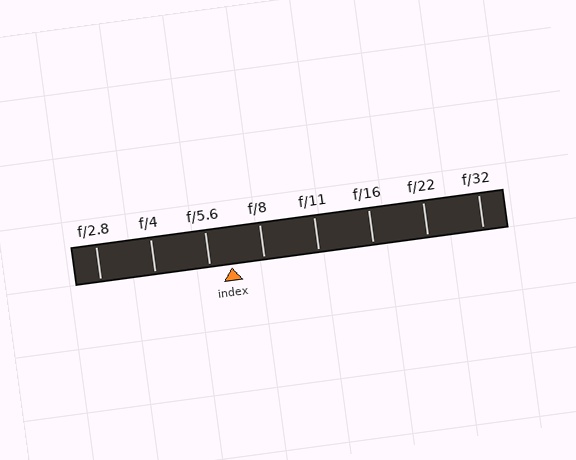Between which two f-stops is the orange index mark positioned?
The index mark is between f/5.6 and f/8.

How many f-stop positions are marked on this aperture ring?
There are 8 f-stop positions marked.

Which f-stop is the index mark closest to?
The index mark is closest to f/5.6.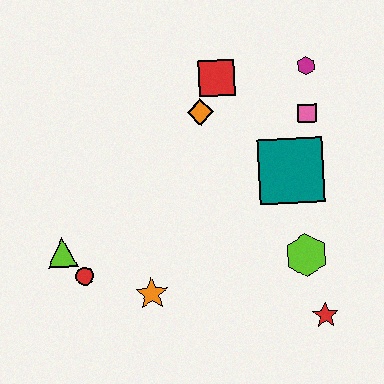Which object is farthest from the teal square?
The lime triangle is farthest from the teal square.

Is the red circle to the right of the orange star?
No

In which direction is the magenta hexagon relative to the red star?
The magenta hexagon is above the red star.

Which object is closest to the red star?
The lime hexagon is closest to the red star.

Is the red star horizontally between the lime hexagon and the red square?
No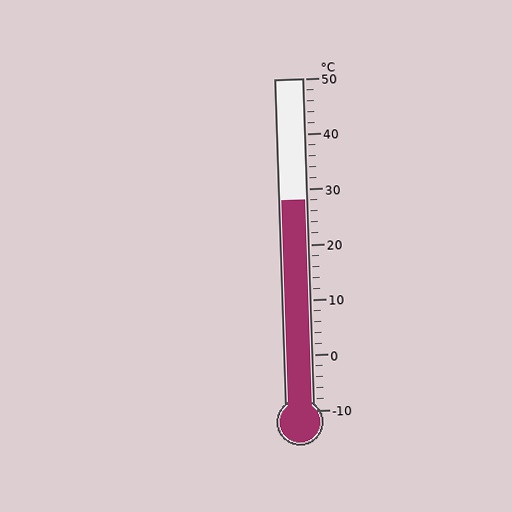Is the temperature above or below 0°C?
The temperature is above 0°C.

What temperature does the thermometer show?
The thermometer shows approximately 28°C.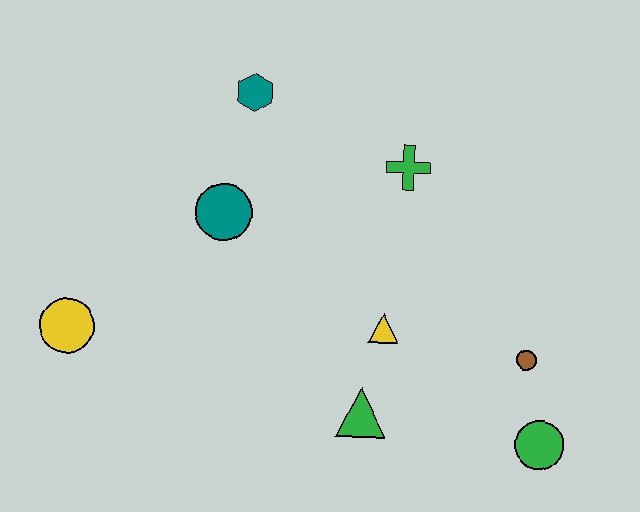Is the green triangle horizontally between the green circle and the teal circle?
Yes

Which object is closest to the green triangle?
The yellow triangle is closest to the green triangle.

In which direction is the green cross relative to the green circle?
The green cross is above the green circle.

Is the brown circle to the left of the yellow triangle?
No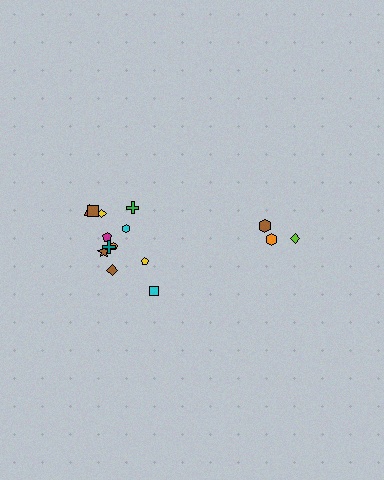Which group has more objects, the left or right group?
The left group.